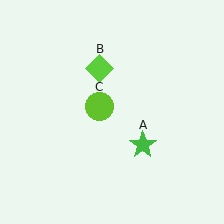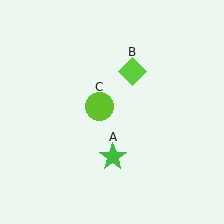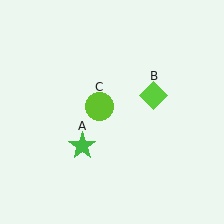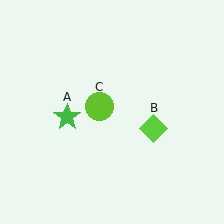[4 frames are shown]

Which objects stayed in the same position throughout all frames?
Lime circle (object C) remained stationary.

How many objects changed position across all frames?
2 objects changed position: green star (object A), lime diamond (object B).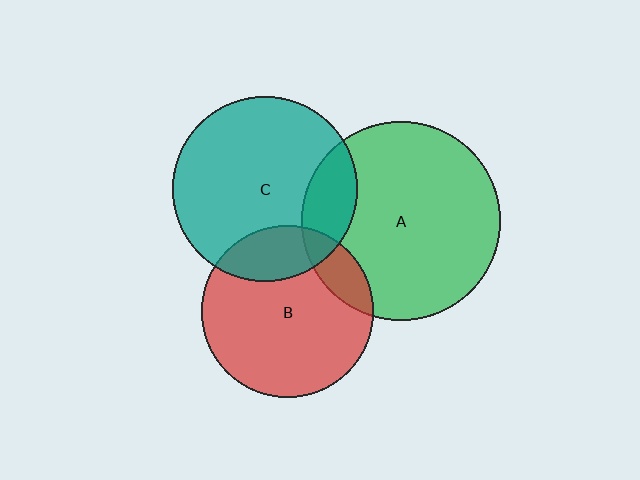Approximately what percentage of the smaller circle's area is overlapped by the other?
Approximately 15%.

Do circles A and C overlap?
Yes.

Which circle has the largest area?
Circle A (green).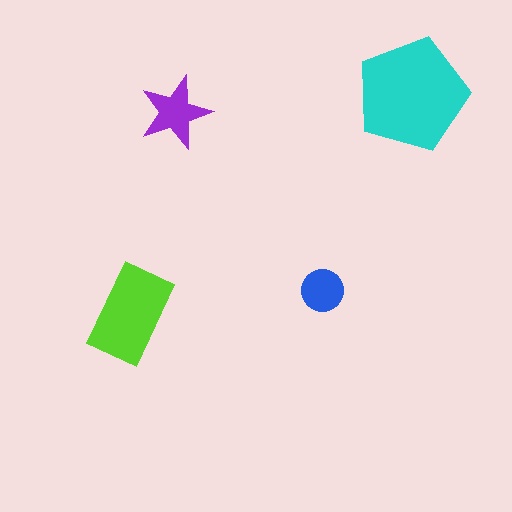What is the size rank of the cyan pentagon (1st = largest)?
1st.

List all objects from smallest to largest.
The blue circle, the purple star, the lime rectangle, the cyan pentagon.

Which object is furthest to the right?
The cyan pentagon is rightmost.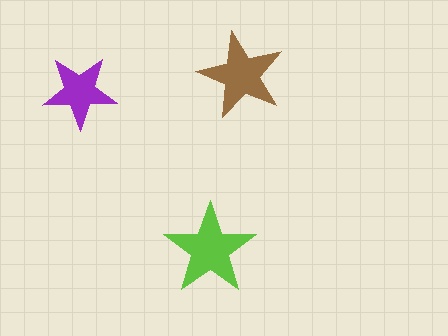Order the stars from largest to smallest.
the lime one, the brown one, the purple one.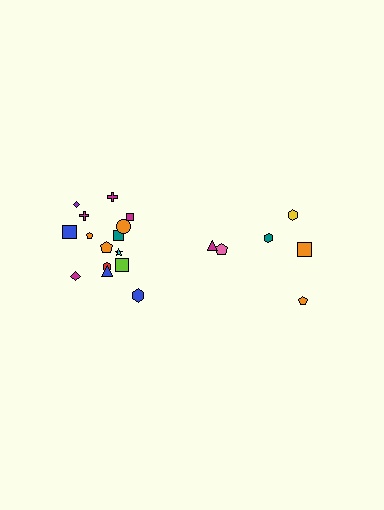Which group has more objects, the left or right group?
The left group.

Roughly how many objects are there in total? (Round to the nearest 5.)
Roughly 20 objects in total.